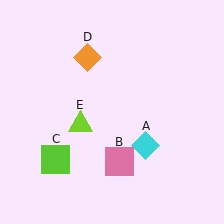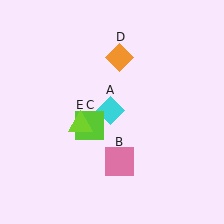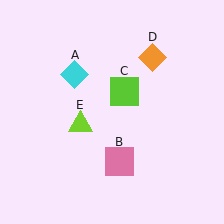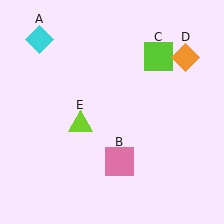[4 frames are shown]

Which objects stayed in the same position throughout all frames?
Pink square (object B) and lime triangle (object E) remained stationary.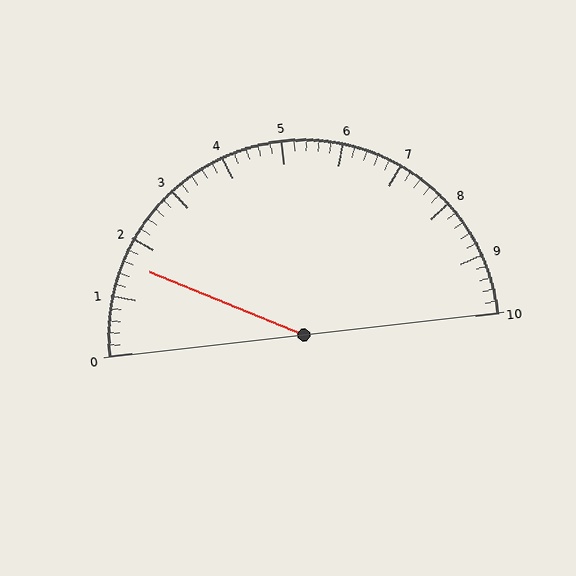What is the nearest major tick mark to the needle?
The nearest major tick mark is 2.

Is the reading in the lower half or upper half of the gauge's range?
The reading is in the lower half of the range (0 to 10).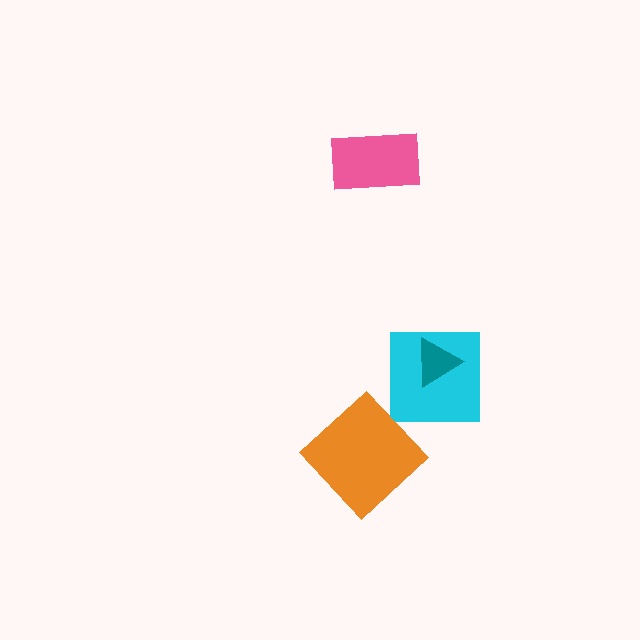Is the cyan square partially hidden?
Yes, it is partially covered by another shape.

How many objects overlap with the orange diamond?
0 objects overlap with the orange diamond.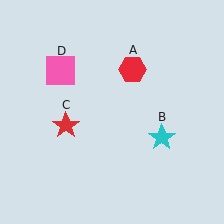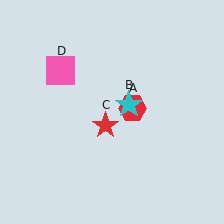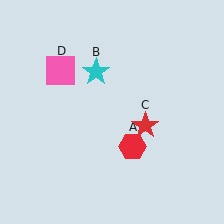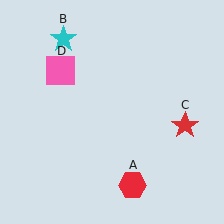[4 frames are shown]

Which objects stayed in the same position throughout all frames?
Pink square (object D) remained stationary.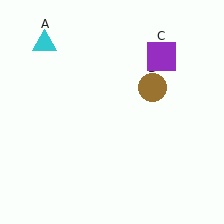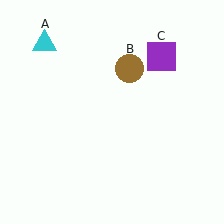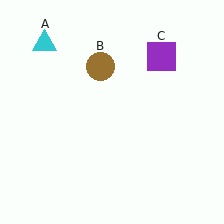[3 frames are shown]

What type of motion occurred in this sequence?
The brown circle (object B) rotated counterclockwise around the center of the scene.